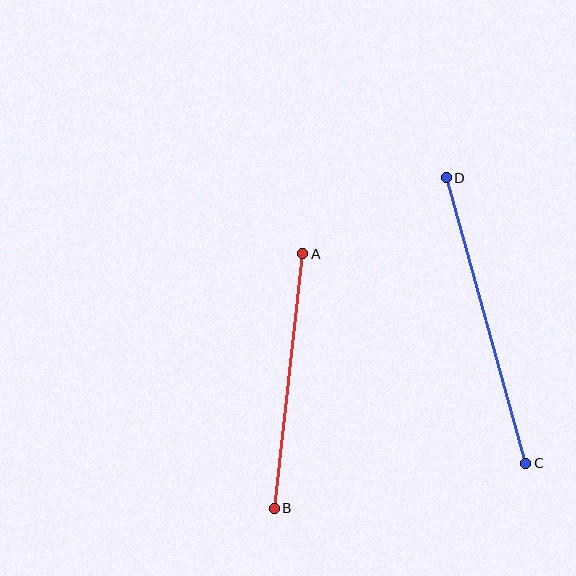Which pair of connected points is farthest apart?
Points C and D are farthest apart.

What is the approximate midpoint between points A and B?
The midpoint is at approximately (289, 381) pixels.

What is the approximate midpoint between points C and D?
The midpoint is at approximately (486, 320) pixels.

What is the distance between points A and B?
The distance is approximately 256 pixels.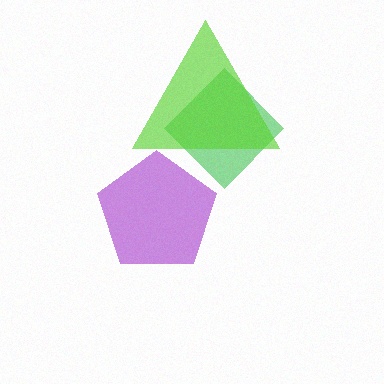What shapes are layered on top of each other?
The layered shapes are: a green diamond, a purple pentagon, a lime triangle.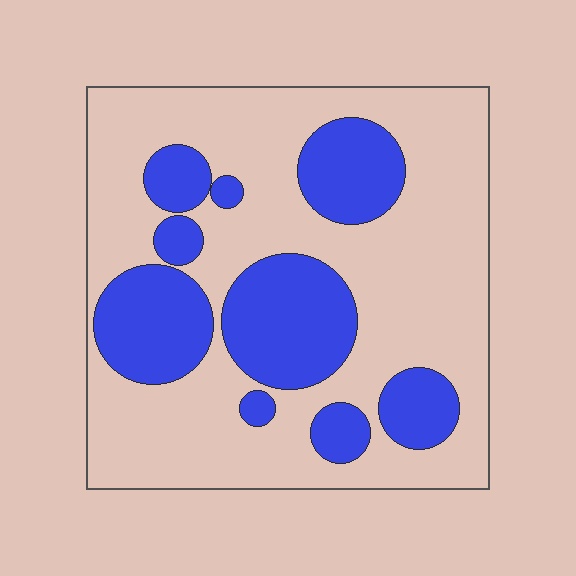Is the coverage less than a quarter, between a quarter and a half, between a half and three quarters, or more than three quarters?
Between a quarter and a half.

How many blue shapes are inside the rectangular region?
9.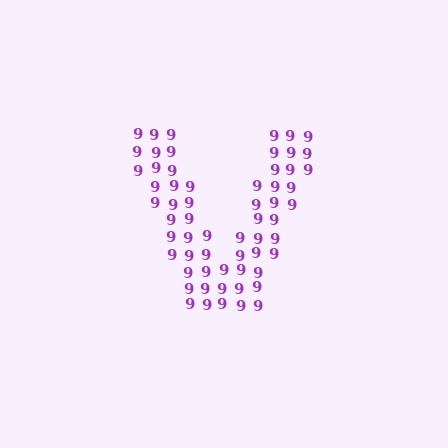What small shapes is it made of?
It is made of small digit 9's.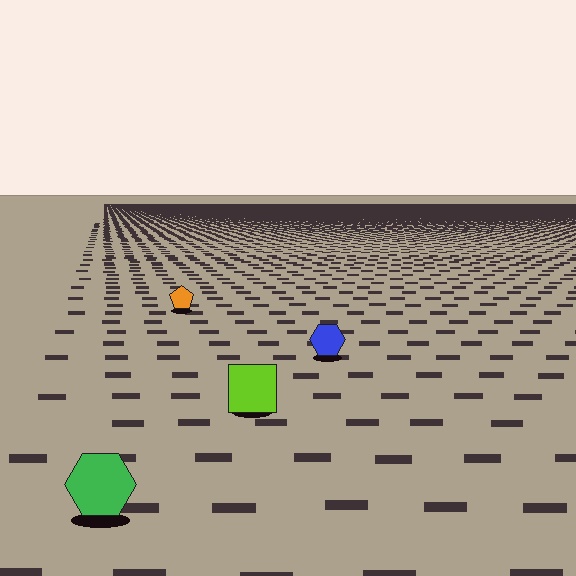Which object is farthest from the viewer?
The orange pentagon is farthest from the viewer. It appears smaller and the ground texture around it is denser.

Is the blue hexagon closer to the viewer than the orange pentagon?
Yes. The blue hexagon is closer — you can tell from the texture gradient: the ground texture is coarser near it.